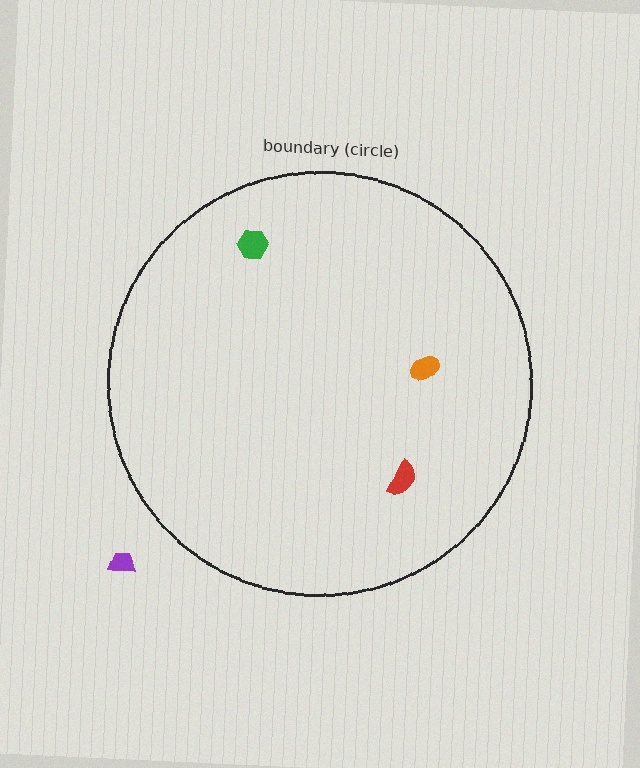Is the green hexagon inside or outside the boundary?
Inside.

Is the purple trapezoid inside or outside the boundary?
Outside.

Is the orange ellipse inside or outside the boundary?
Inside.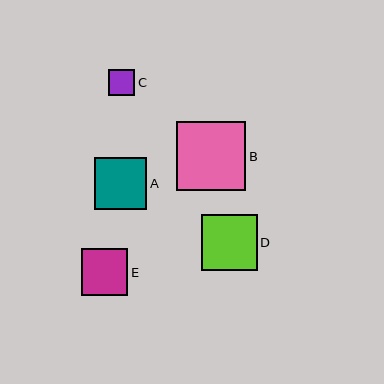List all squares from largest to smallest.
From largest to smallest: B, D, A, E, C.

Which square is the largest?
Square B is the largest with a size of approximately 69 pixels.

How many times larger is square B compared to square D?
Square B is approximately 1.2 times the size of square D.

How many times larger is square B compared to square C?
Square B is approximately 2.6 times the size of square C.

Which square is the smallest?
Square C is the smallest with a size of approximately 27 pixels.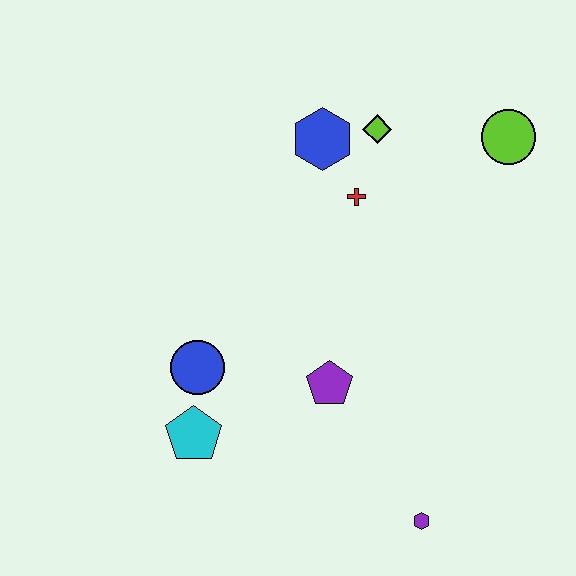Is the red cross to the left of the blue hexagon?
No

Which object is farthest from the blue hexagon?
The purple hexagon is farthest from the blue hexagon.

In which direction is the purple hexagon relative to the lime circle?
The purple hexagon is below the lime circle.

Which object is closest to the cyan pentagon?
The blue circle is closest to the cyan pentagon.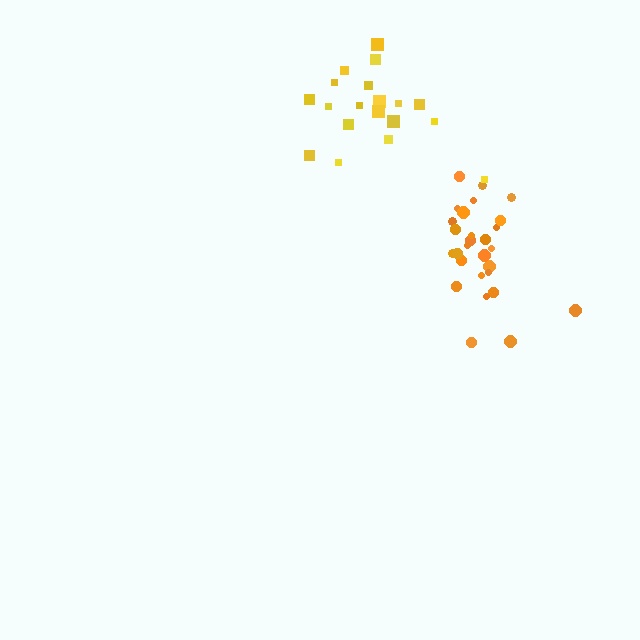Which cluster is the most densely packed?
Orange.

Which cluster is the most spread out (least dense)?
Yellow.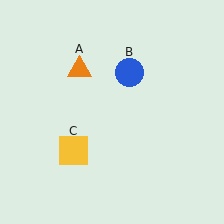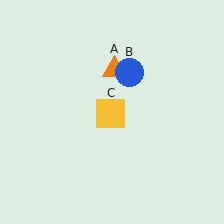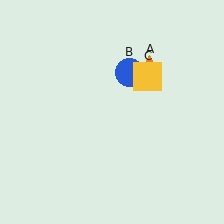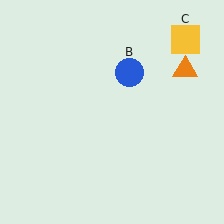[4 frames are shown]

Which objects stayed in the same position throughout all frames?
Blue circle (object B) remained stationary.